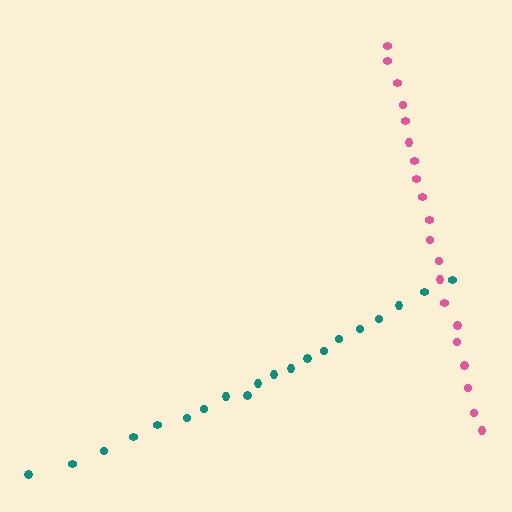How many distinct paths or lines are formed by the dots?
There are 2 distinct paths.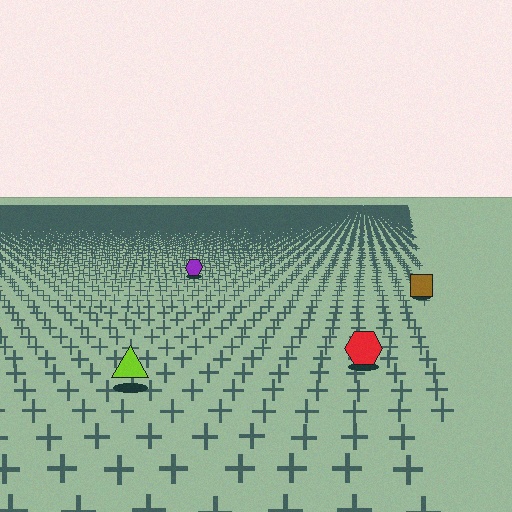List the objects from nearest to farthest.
From nearest to farthest: the lime triangle, the red hexagon, the brown square, the purple hexagon.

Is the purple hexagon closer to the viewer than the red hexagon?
No. The red hexagon is closer — you can tell from the texture gradient: the ground texture is coarser near it.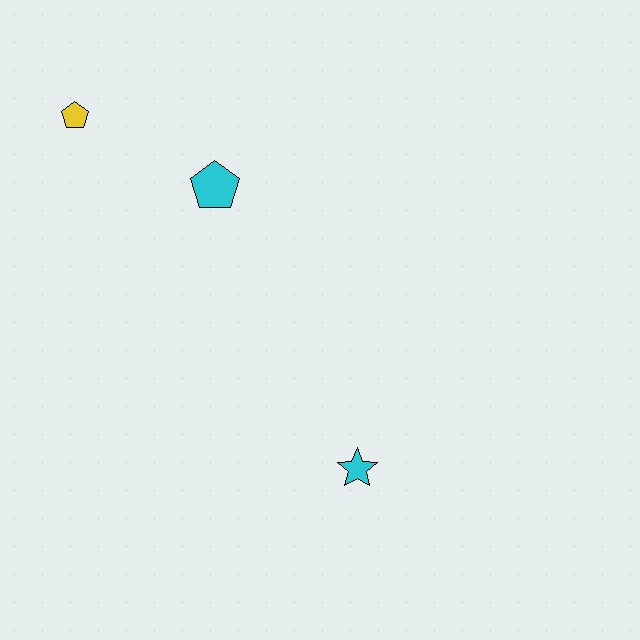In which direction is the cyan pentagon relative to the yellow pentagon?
The cyan pentagon is to the right of the yellow pentagon.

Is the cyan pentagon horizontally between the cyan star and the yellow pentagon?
Yes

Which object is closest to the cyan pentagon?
The yellow pentagon is closest to the cyan pentagon.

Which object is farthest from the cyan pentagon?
The cyan star is farthest from the cyan pentagon.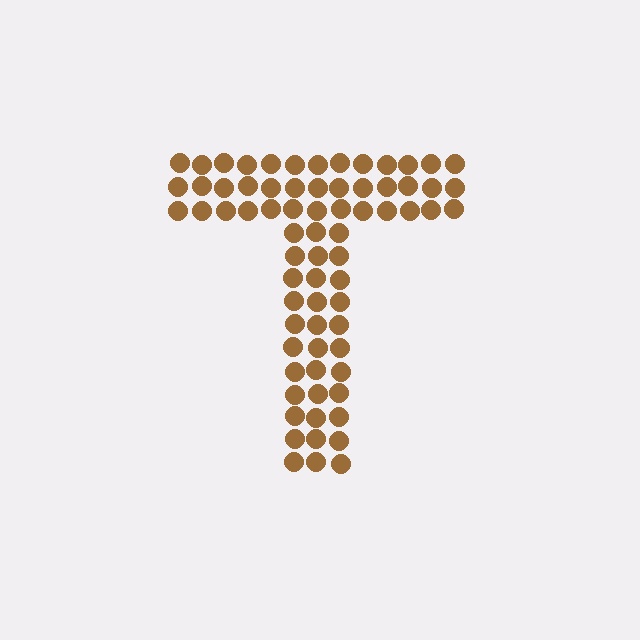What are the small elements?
The small elements are circles.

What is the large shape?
The large shape is the letter T.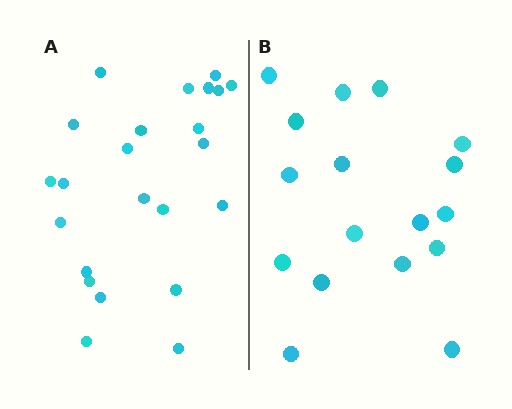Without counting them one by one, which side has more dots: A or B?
Region A (the left region) has more dots.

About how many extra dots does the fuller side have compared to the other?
Region A has about 6 more dots than region B.